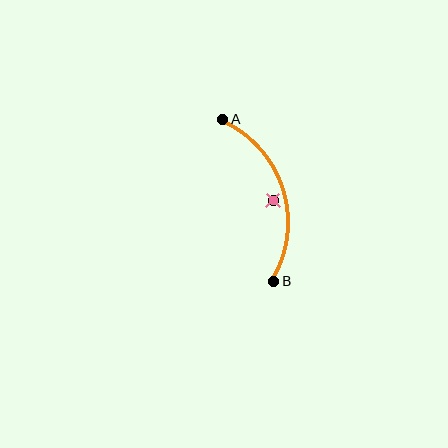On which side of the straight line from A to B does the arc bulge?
The arc bulges to the right of the straight line connecting A and B.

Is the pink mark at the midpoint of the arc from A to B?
No — the pink mark does not lie on the arc at all. It sits slightly inside the curve.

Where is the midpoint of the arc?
The arc midpoint is the point on the curve farthest from the straight line joining A and B. It sits to the right of that line.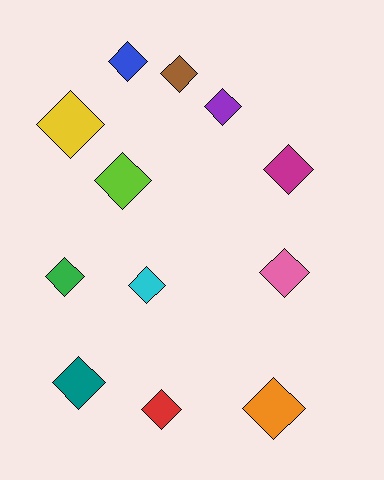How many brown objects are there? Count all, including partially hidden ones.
There is 1 brown object.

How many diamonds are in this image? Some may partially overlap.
There are 12 diamonds.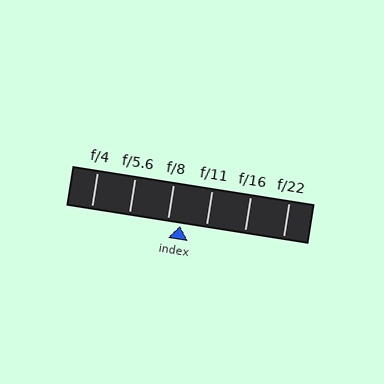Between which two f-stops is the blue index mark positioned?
The index mark is between f/8 and f/11.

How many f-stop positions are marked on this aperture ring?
There are 6 f-stop positions marked.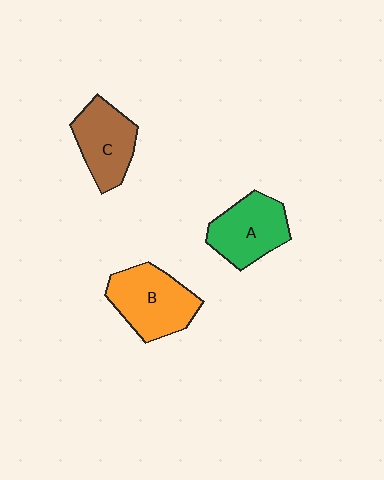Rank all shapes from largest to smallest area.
From largest to smallest: B (orange), A (green), C (brown).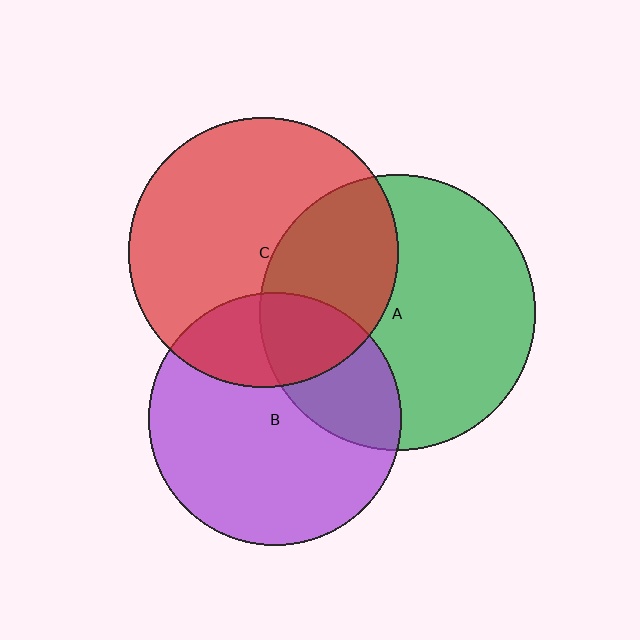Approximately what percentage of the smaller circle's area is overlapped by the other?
Approximately 30%.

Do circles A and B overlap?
Yes.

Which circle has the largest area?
Circle A (green).